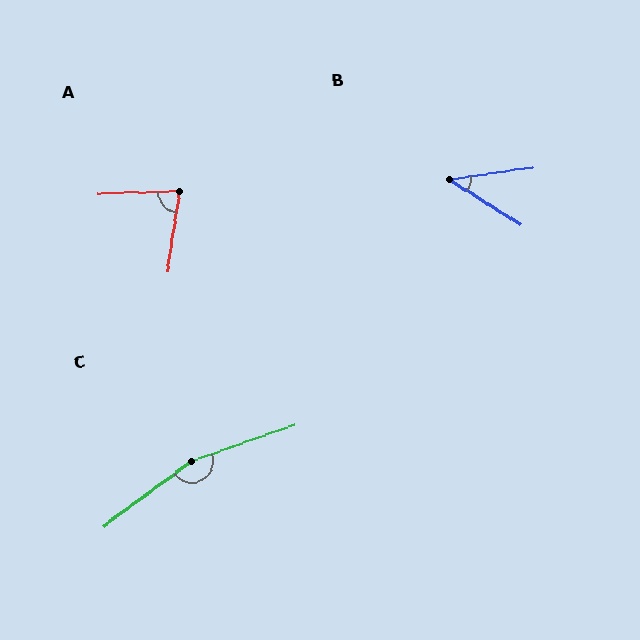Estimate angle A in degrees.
Approximately 80 degrees.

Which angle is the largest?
C, at approximately 163 degrees.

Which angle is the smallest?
B, at approximately 41 degrees.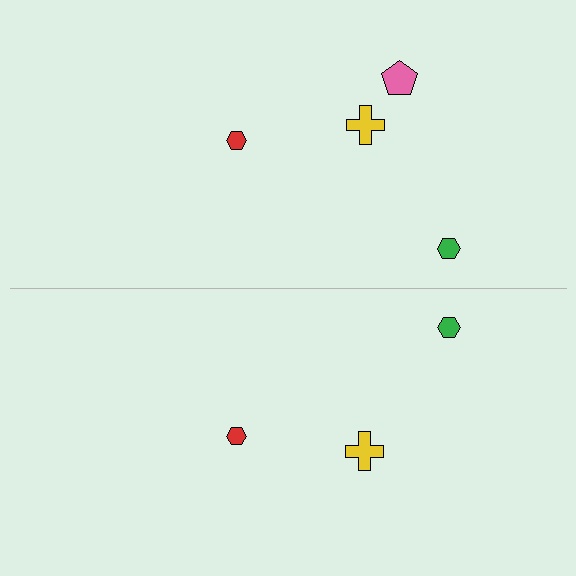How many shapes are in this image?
There are 7 shapes in this image.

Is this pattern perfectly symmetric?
No, the pattern is not perfectly symmetric. A pink pentagon is missing from the bottom side.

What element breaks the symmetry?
A pink pentagon is missing from the bottom side.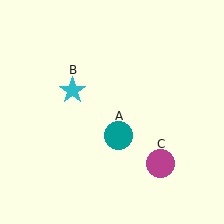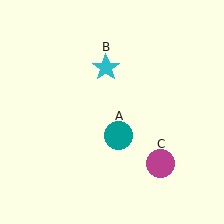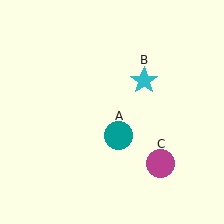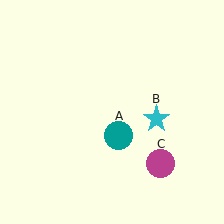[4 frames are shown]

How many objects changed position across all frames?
1 object changed position: cyan star (object B).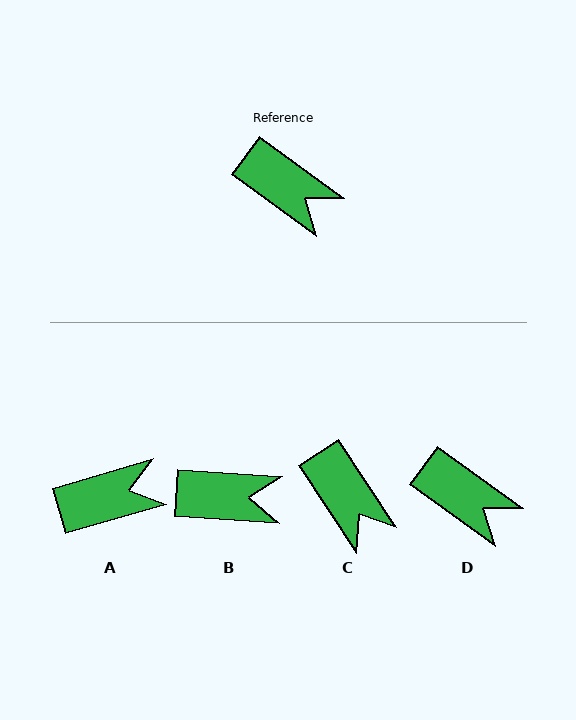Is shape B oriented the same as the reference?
No, it is off by about 32 degrees.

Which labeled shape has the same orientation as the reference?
D.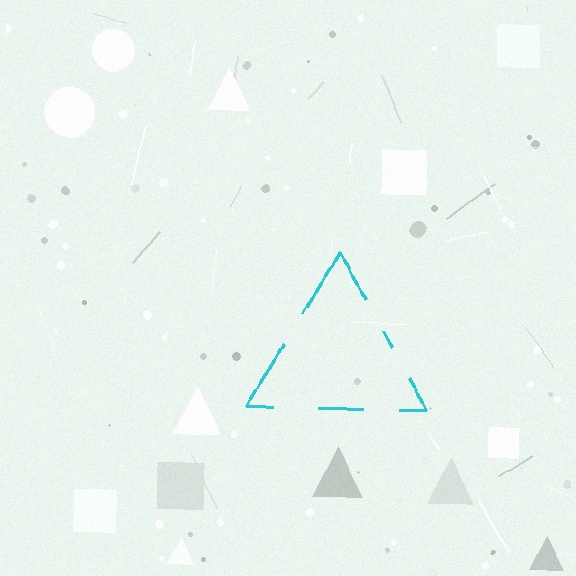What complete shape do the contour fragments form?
The contour fragments form a triangle.